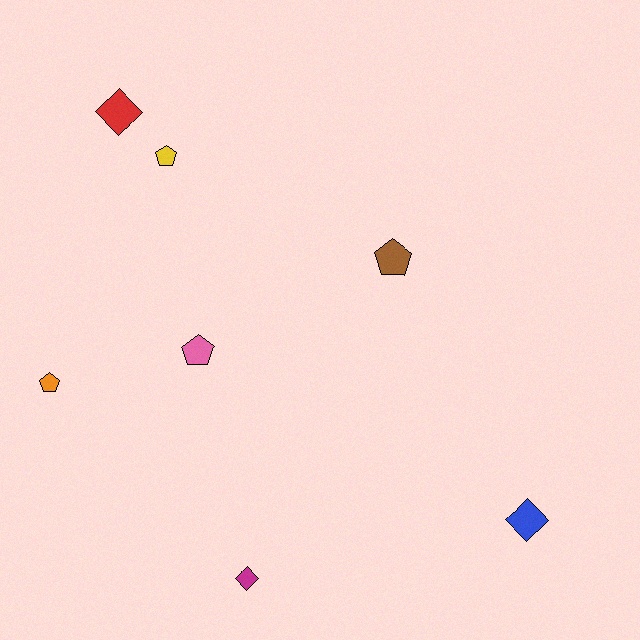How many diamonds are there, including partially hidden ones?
There are 3 diamonds.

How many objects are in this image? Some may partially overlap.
There are 7 objects.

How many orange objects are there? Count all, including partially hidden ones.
There is 1 orange object.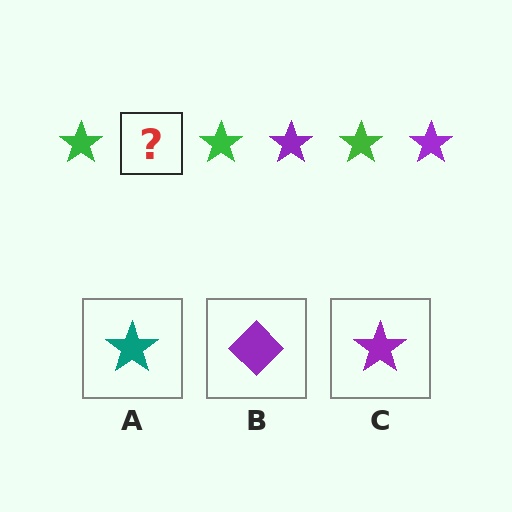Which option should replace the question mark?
Option C.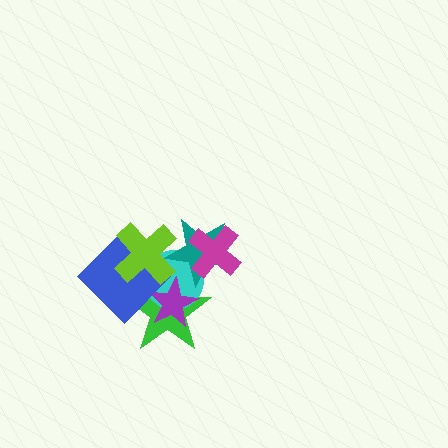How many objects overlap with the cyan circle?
6 objects overlap with the cyan circle.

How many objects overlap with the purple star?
3 objects overlap with the purple star.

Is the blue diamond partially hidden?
Yes, it is partially covered by another shape.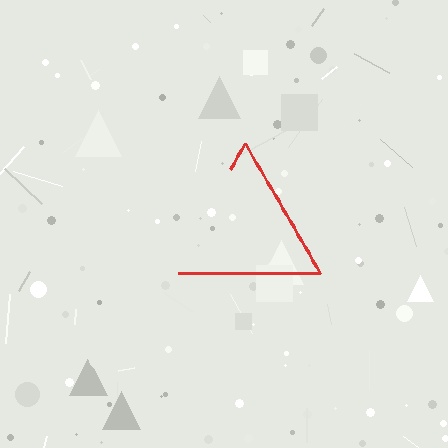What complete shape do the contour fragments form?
The contour fragments form a triangle.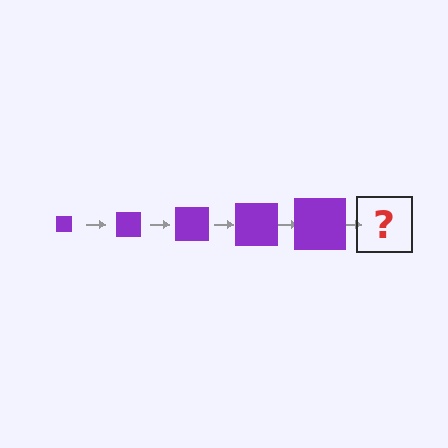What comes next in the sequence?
The next element should be a purple square, larger than the previous one.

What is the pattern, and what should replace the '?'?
The pattern is that the square gets progressively larger each step. The '?' should be a purple square, larger than the previous one.